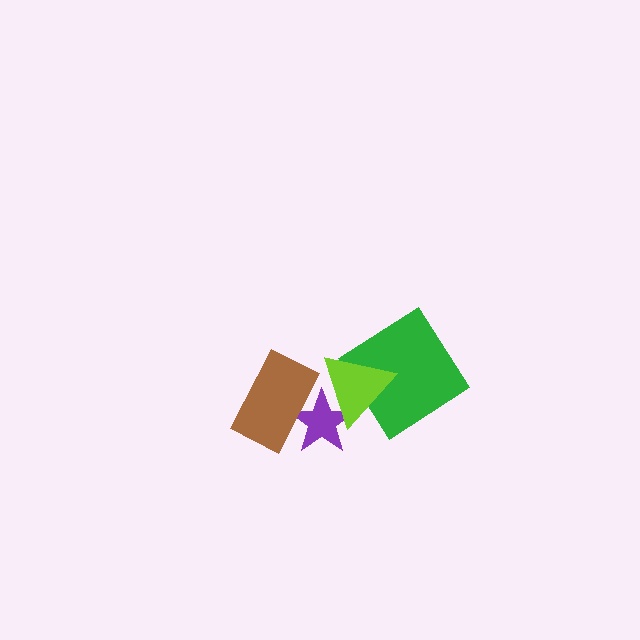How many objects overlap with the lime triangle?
2 objects overlap with the lime triangle.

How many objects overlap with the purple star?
2 objects overlap with the purple star.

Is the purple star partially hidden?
Yes, it is partially covered by another shape.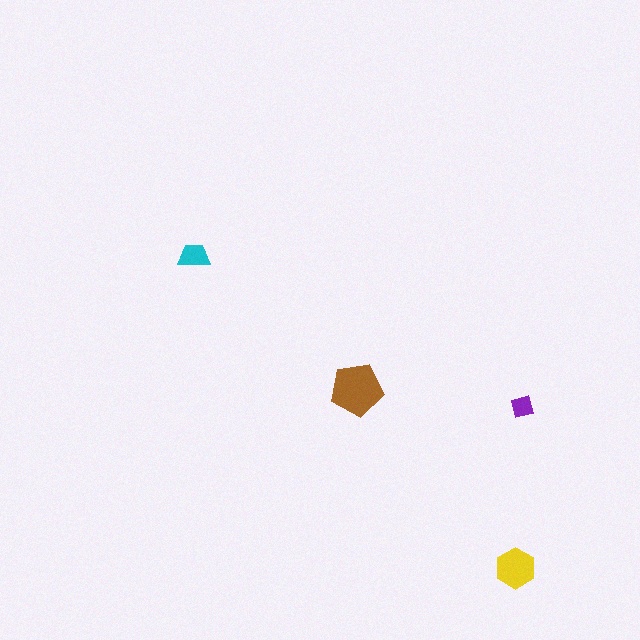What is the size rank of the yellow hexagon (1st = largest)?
2nd.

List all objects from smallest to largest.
The purple square, the cyan trapezoid, the yellow hexagon, the brown pentagon.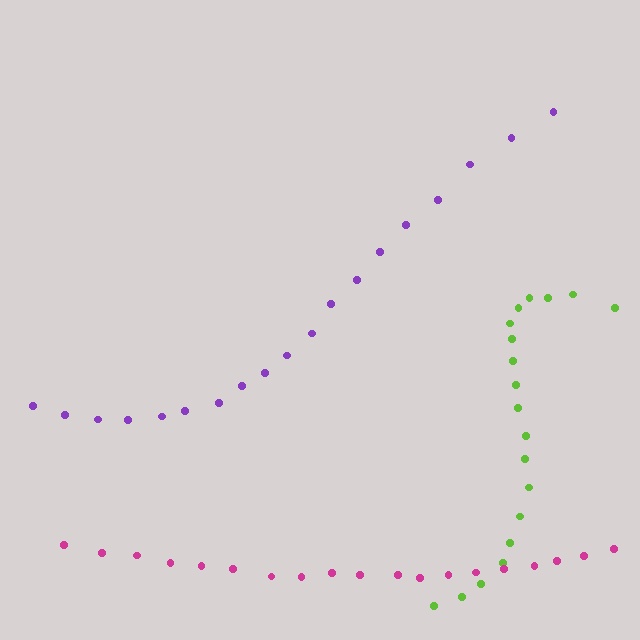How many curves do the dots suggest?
There are 3 distinct paths.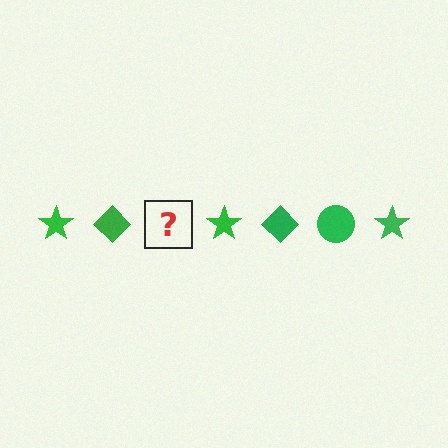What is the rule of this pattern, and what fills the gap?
The rule is that the pattern cycles through star, diamond, circle shapes in green. The gap should be filled with a green circle.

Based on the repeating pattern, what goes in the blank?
The blank should be a green circle.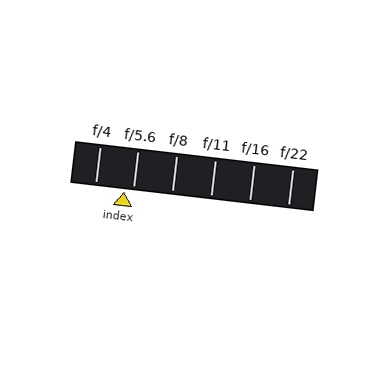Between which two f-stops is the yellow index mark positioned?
The index mark is between f/4 and f/5.6.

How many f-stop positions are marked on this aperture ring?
There are 6 f-stop positions marked.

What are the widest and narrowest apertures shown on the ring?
The widest aperture shown is f/4 and the narrowest is f/22.